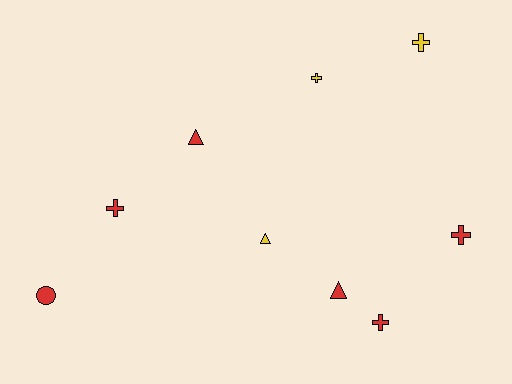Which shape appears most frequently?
Cross, with 5 objects.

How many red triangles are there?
There are 2 red triangles.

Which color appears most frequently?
Red, with 6 objects.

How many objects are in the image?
There are 9 objects.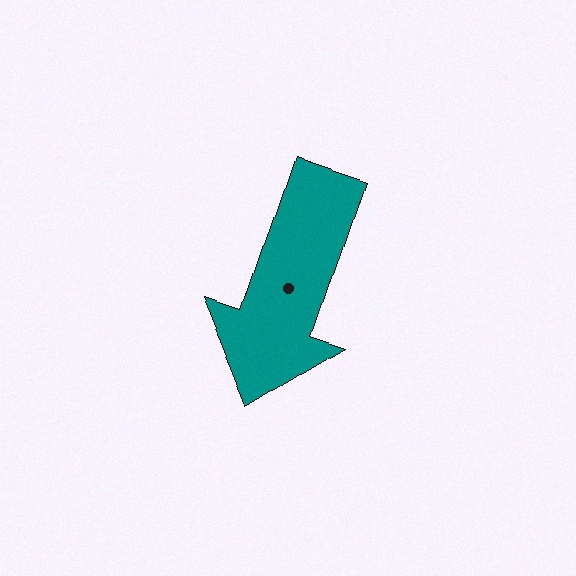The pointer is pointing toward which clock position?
Roughly 7 o'clock.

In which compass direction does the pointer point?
South.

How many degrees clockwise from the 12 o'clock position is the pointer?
Approximately 198 degrees.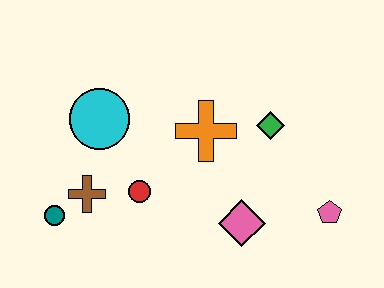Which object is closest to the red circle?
The brown cross is closest to the red circle.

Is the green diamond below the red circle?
No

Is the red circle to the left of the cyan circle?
No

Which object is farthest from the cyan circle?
The pink pentagon is farthest from the cyan circle.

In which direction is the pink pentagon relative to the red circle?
The pink pentagon is to the right of the red circle.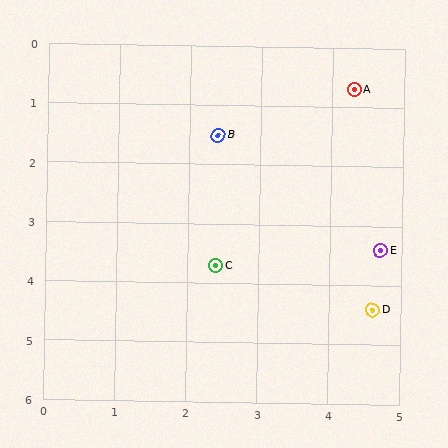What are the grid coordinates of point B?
Point B is at approximately (2.4, 1.5).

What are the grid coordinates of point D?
Point D is at approximately (4.6, 4.4).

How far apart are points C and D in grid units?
Points C and D are about 2.3 grid units apart.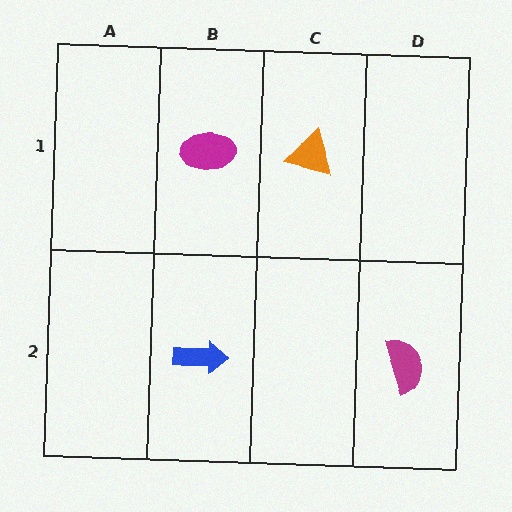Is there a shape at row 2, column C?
No, that cell is empty.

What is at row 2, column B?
A blue arrow.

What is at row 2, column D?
A magenta semicircle.